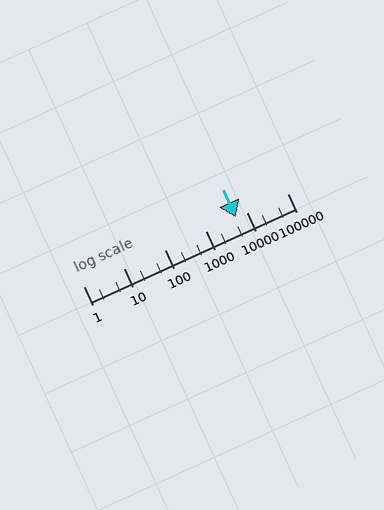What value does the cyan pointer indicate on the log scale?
The pointer indicates approximately 5400.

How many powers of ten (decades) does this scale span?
The scale spans 5 decades, from 1 to 100000.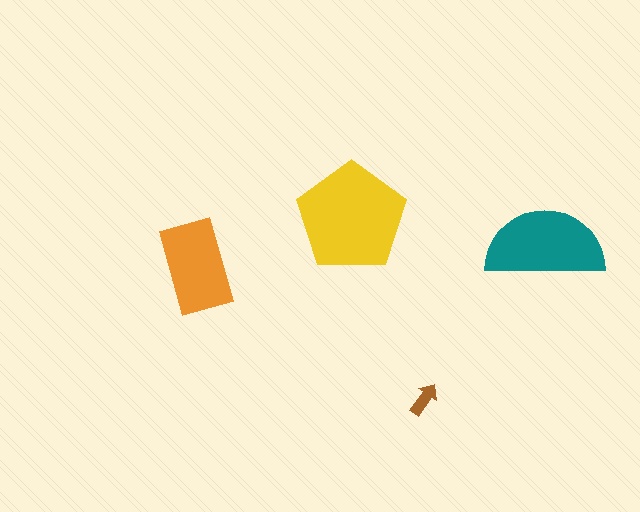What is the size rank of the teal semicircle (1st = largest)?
2nd.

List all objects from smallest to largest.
The brown arrow, the orange rectangle, the teal semicircle, the yellow pentagon.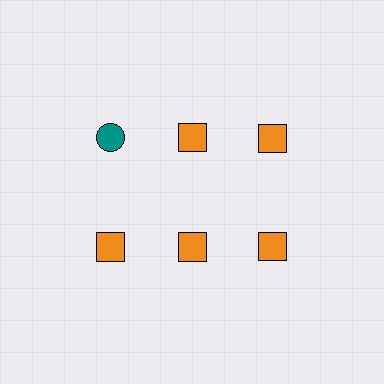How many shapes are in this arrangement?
There are 6 shapes arranged in a grid pattern.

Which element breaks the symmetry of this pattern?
The teal circle in the top row, leftmost column breaks the symmetry. All other shapes are orange squares.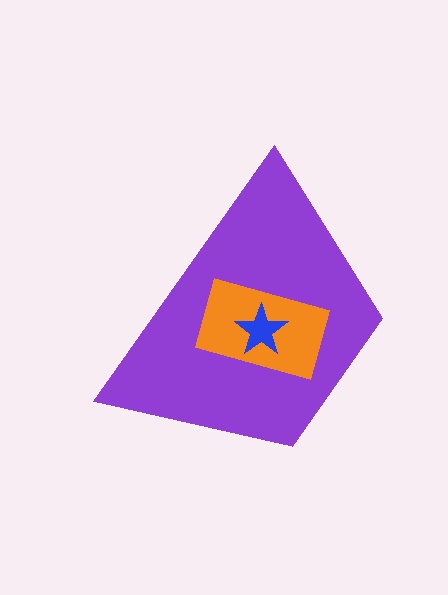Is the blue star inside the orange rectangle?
Yes.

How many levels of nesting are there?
3.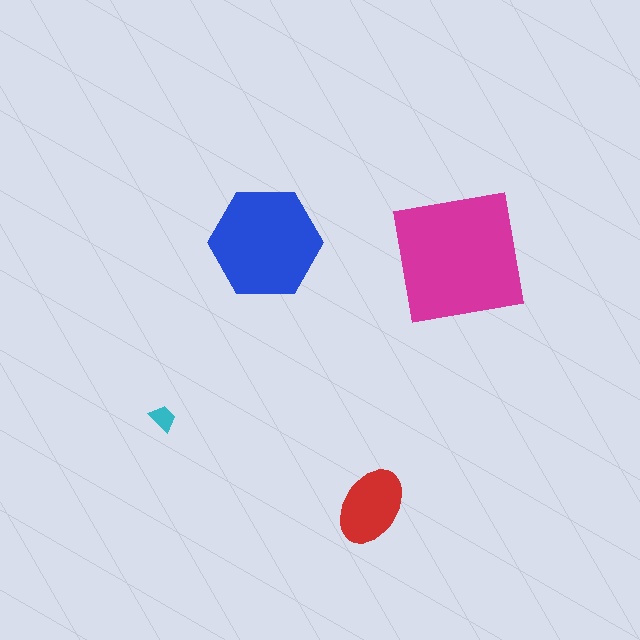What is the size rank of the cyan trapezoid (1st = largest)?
4th.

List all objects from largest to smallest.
The magenta square, the blue hexagon, the red ellipse, the cyan trapezoid.